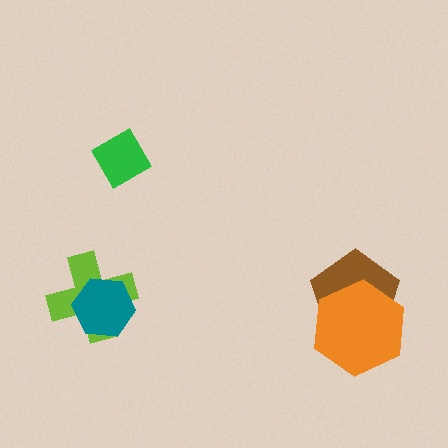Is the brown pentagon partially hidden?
Yes, it is partially covered by another shape.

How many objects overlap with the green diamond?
0 objects overlap with the green diamond.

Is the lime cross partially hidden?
Yes, it is partially covered by another shape.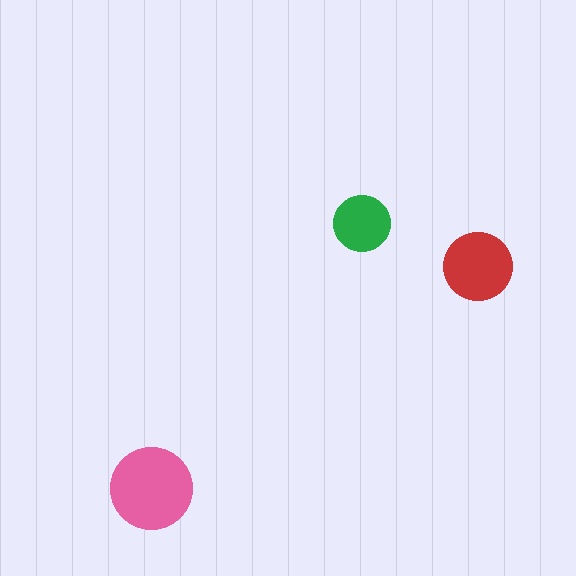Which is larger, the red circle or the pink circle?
The pink one.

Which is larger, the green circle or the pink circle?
The pink one.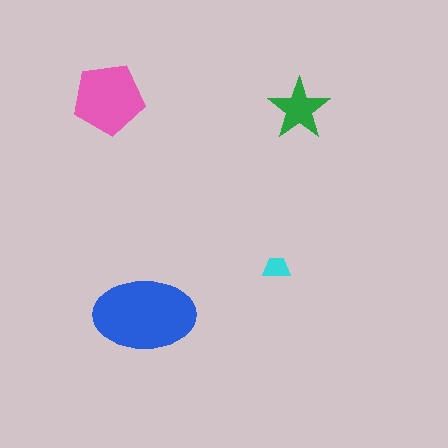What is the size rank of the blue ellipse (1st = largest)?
1st.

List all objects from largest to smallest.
The blue ellipse, the pink pentagon, the green star, the cyan trapezoid.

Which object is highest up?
The pink pentagon is topmost.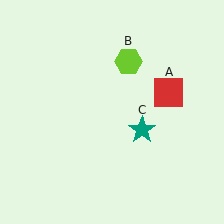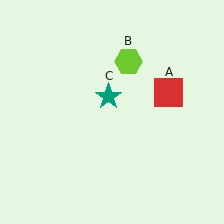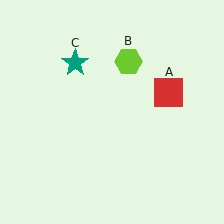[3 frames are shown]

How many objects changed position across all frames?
1 object changed position: teal star (object C).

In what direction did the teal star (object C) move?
The teal star (object C) moved up and to the left.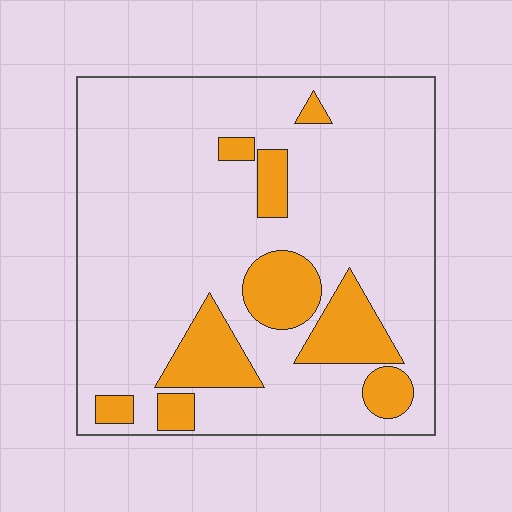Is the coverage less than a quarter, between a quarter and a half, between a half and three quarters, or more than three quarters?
Less than a quarter.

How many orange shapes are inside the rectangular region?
9.